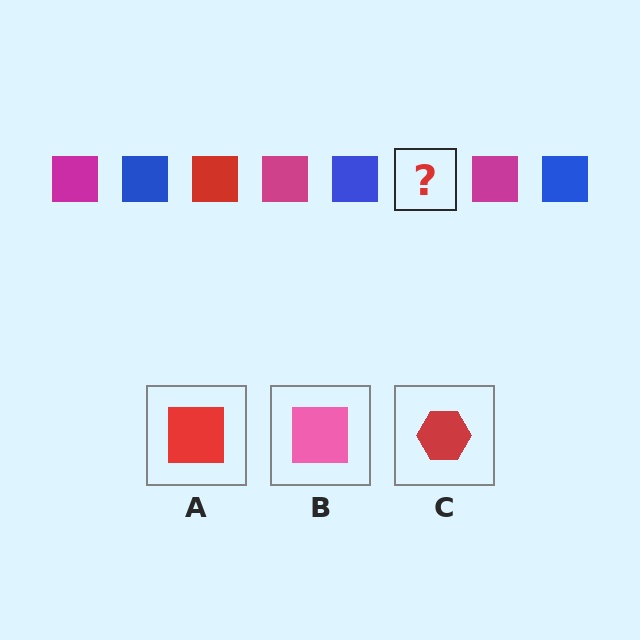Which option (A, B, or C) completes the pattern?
A.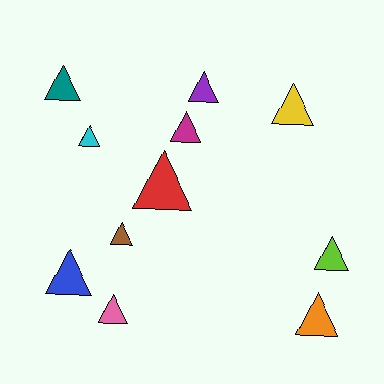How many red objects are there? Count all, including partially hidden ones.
There is 1 red object.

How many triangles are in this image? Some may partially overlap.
There are 11 triangles.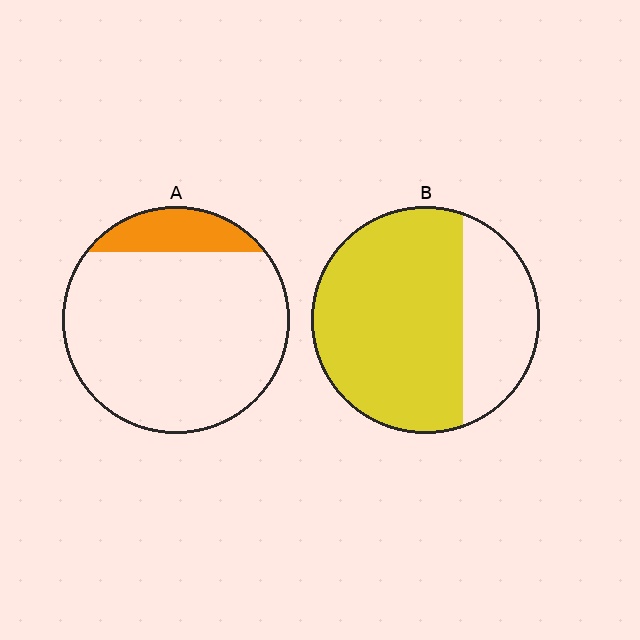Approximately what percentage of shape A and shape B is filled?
A is approximately 15% and B is approximately 70%.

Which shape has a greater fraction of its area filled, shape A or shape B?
Shape B.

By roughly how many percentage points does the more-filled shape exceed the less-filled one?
By roughly 55 percentage points (B over A).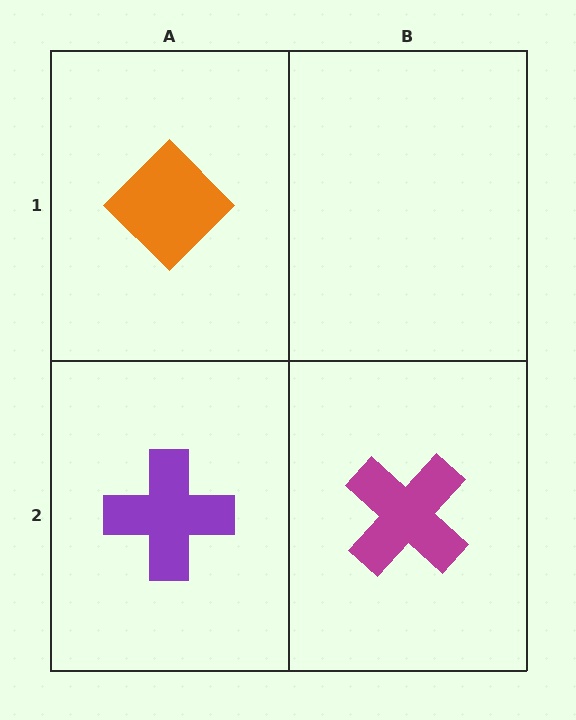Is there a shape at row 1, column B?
No, that cell is empty.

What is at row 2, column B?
A magenta cross.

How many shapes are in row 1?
1 shape.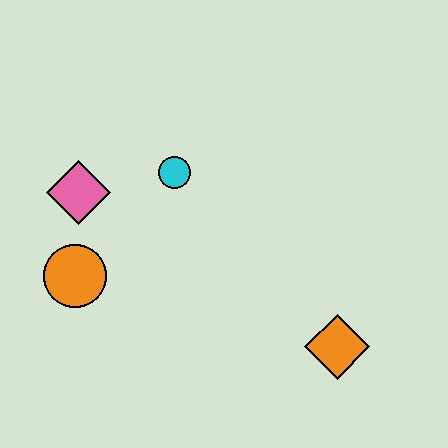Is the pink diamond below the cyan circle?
Yes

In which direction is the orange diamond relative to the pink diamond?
The orange diamond is to the right of the pink diamond.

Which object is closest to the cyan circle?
The pink diamond is closest to the cyan circle.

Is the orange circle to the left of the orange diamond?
Yes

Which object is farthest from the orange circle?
The orange diamond is farthest from the orange circle.